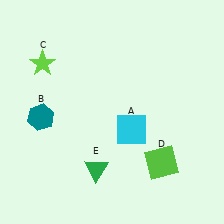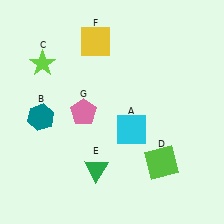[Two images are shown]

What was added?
A yellow square (F), a pink pentagon (G) were added in Image 2.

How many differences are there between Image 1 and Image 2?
There are 2 differences between the two images.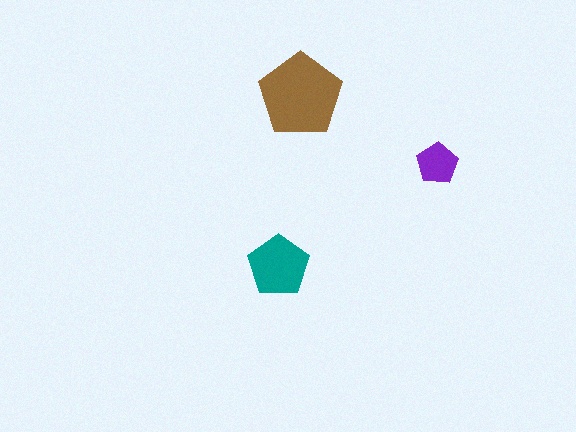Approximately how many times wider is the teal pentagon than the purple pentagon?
About 1.5 times wider.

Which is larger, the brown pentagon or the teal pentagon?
The brown one.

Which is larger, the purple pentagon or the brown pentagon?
The brown one.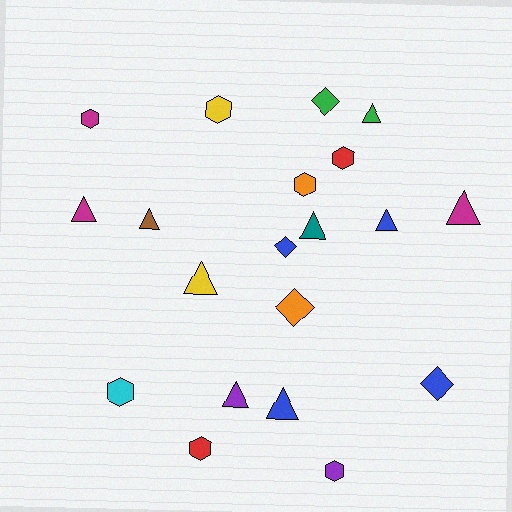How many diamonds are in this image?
There are 4 diamonds.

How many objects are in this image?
There are 20 objects.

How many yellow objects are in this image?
There are 2 yellow objects.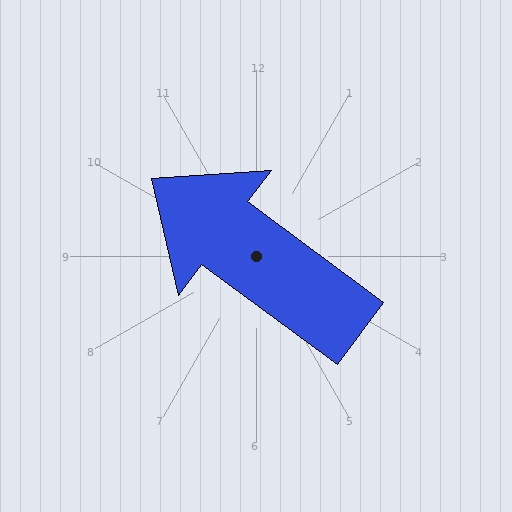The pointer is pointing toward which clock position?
Roughly 10 o'clock.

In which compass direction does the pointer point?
Northwest.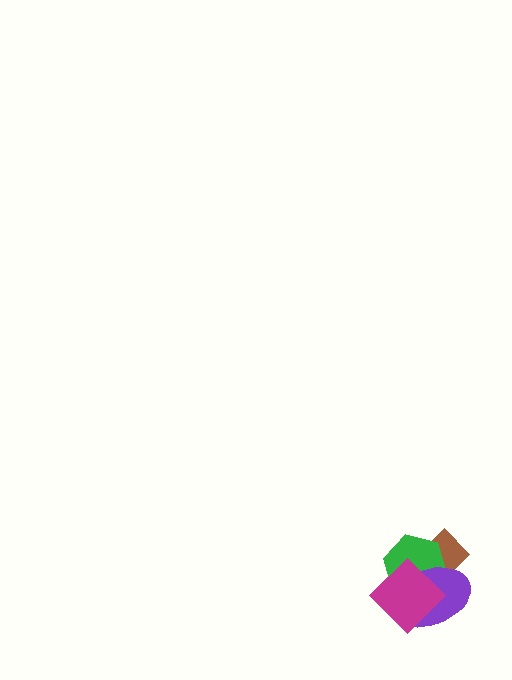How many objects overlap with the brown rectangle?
3 objects overlap with the brown rectangle.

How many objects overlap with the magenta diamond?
3 objects overlap with the magenta diamond.